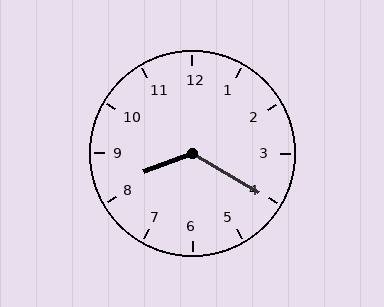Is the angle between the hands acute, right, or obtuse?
It is obtuse.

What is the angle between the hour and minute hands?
Approximately 130 degrees.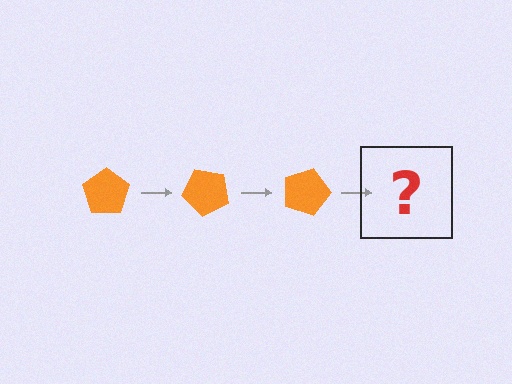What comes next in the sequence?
The next element should be an orange pentagon rotated 135 degrees.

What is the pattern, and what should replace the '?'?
The pattern is that the pentagon rotates 45 degrees each step. The '?' should be an orange pentagon rotated 135 degrees.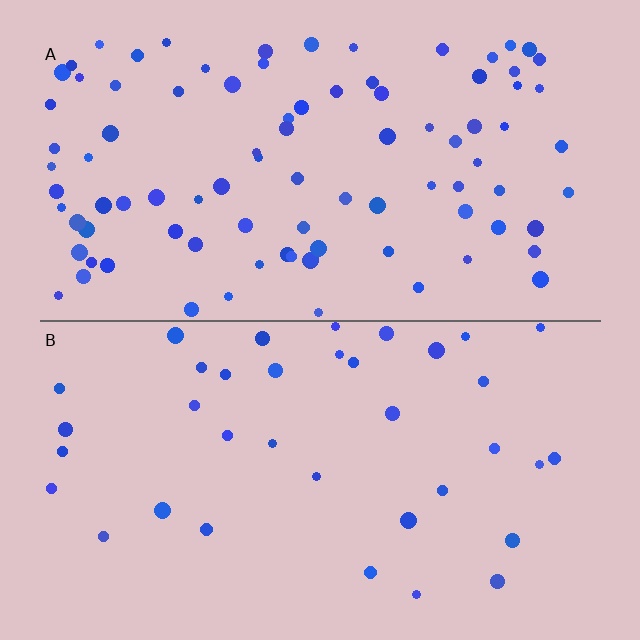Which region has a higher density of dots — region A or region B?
A (the top).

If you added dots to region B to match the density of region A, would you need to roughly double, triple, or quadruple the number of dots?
Approximately triple.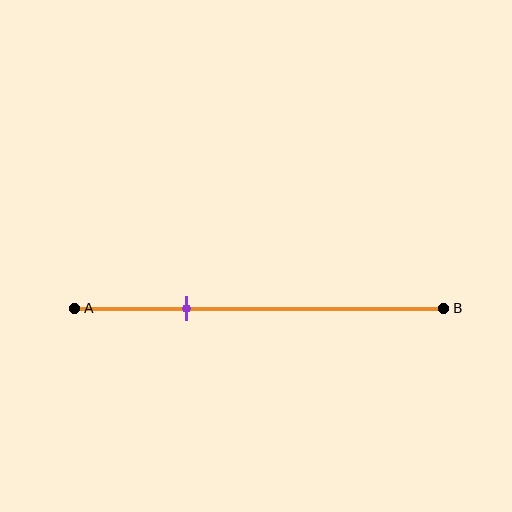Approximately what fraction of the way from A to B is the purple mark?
The purple mark is approximately 30% of the way from A to B.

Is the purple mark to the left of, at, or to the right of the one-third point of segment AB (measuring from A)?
The purple mark is to the left of the one-third point of segment AB.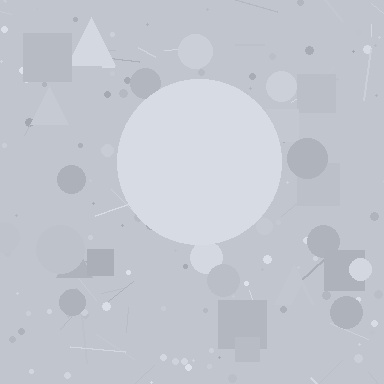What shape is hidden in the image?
A circle is hidden in the image.